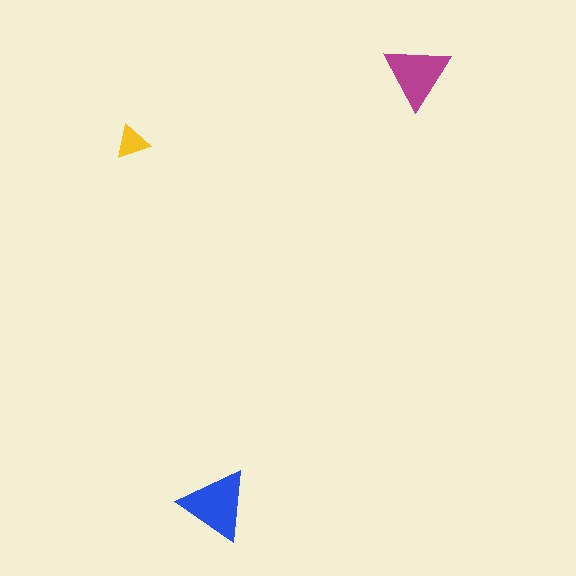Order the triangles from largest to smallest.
the blue one, the magenta one, the yellow one.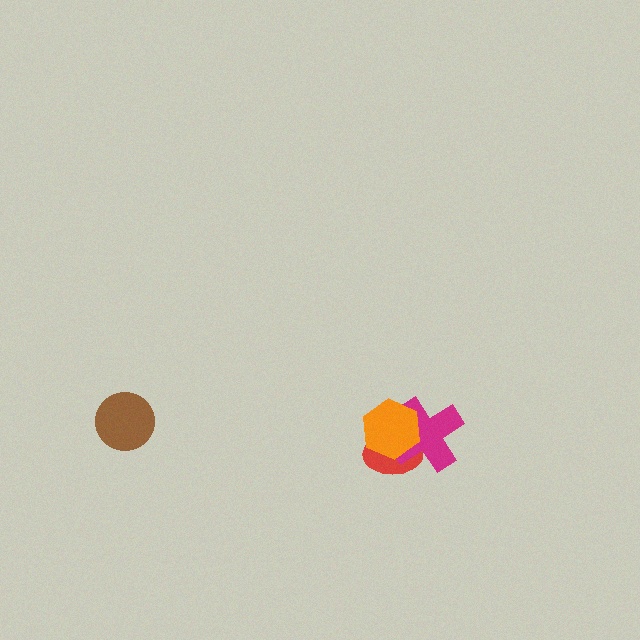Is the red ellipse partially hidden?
Yes, it is partially covered by another shape.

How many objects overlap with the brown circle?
0 objects overlap with the brown circle.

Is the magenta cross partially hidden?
Yes, it is partially covered by another shape.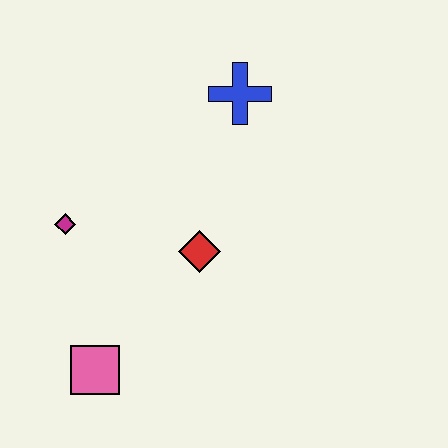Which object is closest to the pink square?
The magenta diamond is closest to the pink square.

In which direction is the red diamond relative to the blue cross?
The red diamond is below the blue cross.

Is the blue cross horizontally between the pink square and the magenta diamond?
No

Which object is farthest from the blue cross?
The pink square is farthest from the blue cross.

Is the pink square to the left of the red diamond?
Yes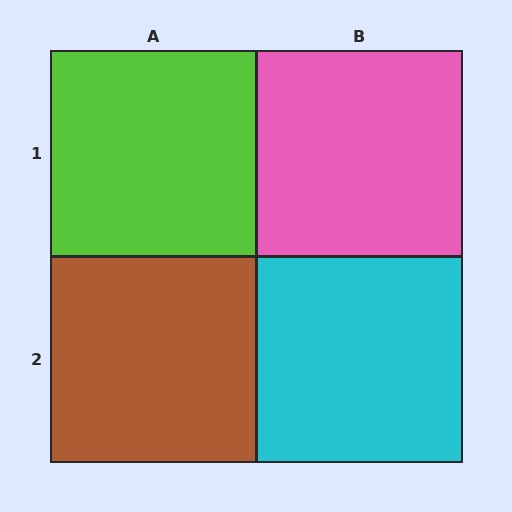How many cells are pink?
1 cell is pink.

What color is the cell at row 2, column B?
Cyan.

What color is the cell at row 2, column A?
Brown.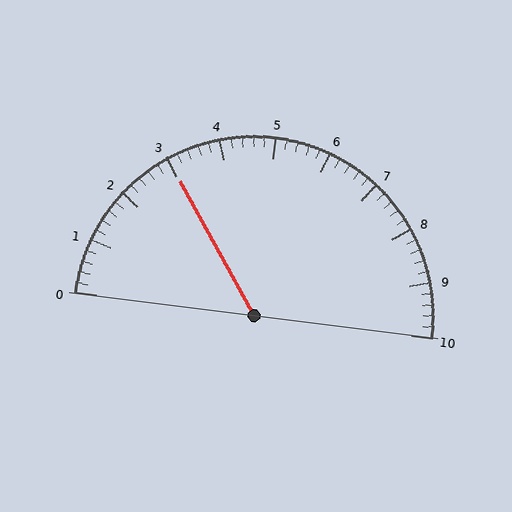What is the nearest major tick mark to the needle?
The nearest major tick mark is 3.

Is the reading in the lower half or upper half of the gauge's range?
The reading is in the lower half of the range (0 to 10).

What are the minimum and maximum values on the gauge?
The gauge ranges from 0 to 10.